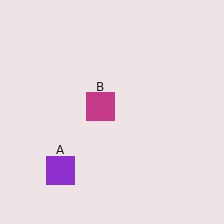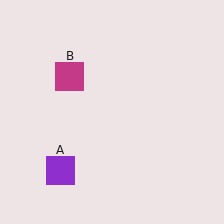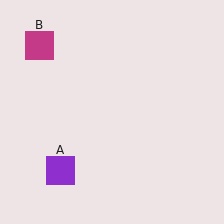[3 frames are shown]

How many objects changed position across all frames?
1 object changed position: magenta square (object B).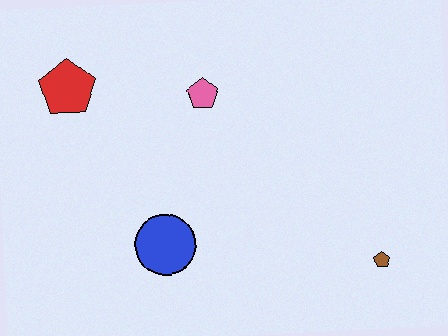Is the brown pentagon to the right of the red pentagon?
Yes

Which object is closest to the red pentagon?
The pink pentagon is closest to the red pentagon.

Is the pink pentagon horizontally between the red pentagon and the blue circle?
No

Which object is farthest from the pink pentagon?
The brown pentagon is farthest from the pink pentagon.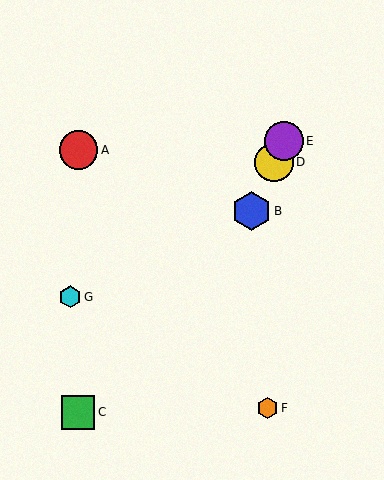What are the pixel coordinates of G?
Object G is at (70, 297).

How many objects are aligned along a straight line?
3 objects (B, D, E) are aligned along a straight line.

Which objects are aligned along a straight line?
Objects B, D, E are aligned along a straight line.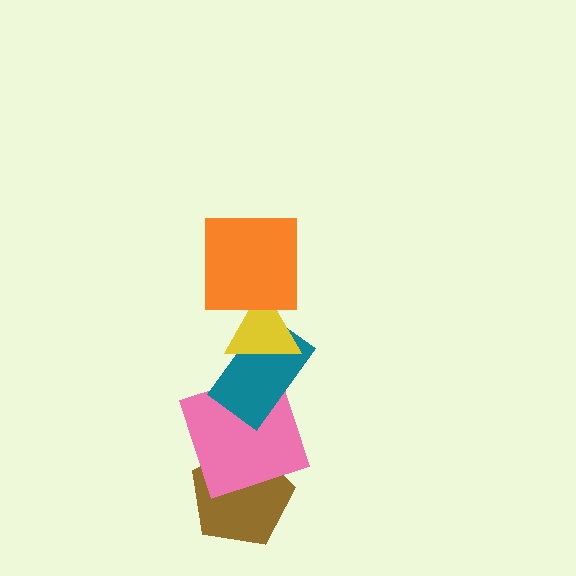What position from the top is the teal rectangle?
The teal rectangle is 3rd from the top.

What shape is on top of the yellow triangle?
The orange square is on top of the yellow triangle.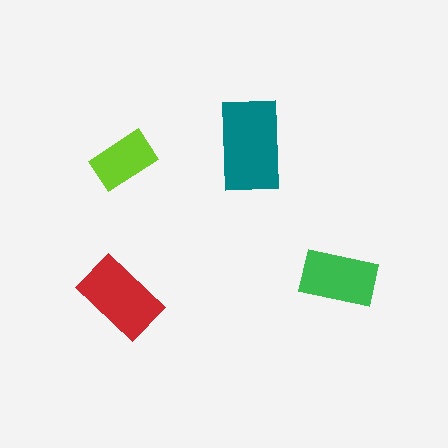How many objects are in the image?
There are 4 objects in the image.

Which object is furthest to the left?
The red rectangle is leftmost.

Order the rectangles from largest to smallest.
the teal one, the red one, the green one, the lime one.